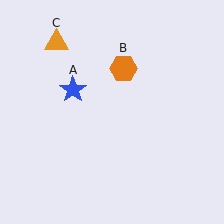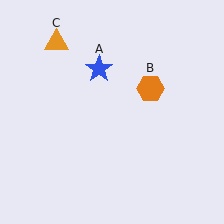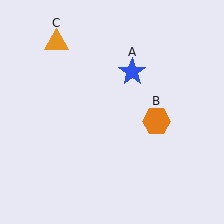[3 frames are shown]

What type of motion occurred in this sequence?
The blue star (object A), orange hexagon (object B) rotated clockwise around the center of the scene.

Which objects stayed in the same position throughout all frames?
Orange triangle (object C) remained stationary.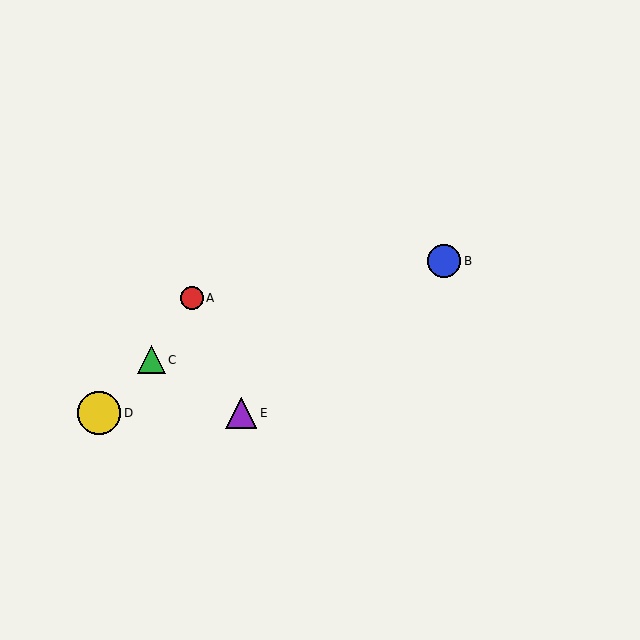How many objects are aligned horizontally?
2 objects (D, E) are aligned horizontally.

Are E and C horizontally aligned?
No, E is at y≈413 and C is at y≈360.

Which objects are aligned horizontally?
Objects D, E are aligned horizontally.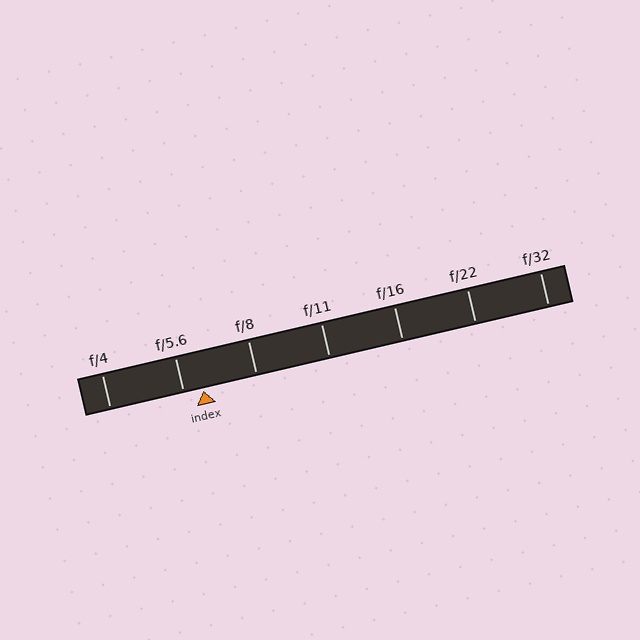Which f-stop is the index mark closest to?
The index mark is closest to f/5.6.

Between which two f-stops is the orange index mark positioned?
The index mark is between f/5.6 and f/8.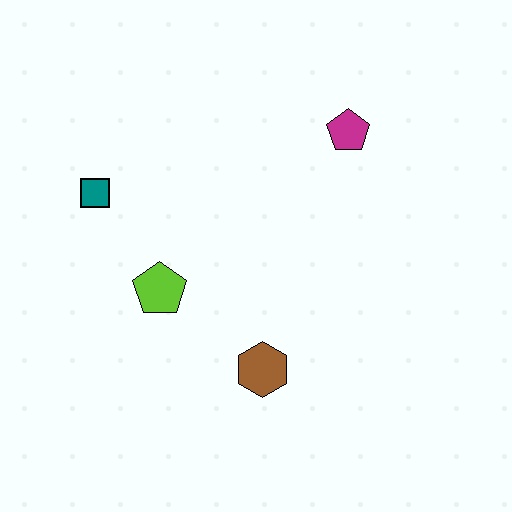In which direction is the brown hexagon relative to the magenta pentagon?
The brown hexagon is below the magenta pentagon.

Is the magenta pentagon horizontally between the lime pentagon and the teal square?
No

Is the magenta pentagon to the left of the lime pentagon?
No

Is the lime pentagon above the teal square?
No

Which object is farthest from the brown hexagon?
The magenta pentagon is farthest from the brown hexagon.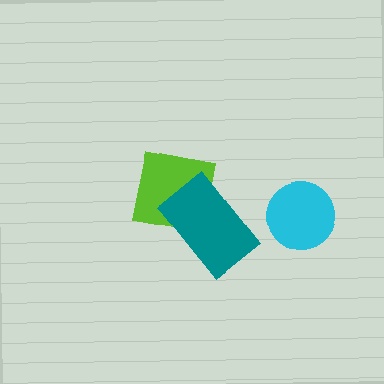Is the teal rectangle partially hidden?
No, no other shape covers it.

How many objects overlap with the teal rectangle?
1 object overlaps with the teal rectangle.